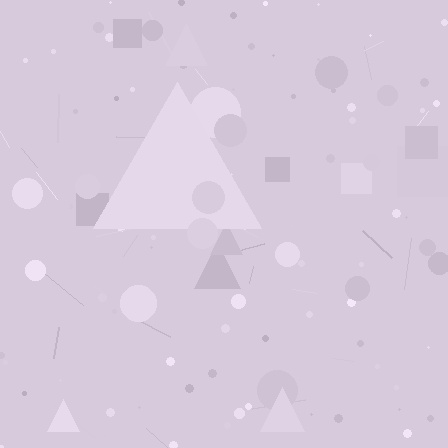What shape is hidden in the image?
A triangle is hidden in the image.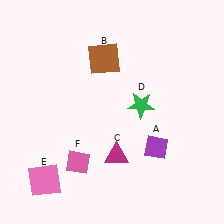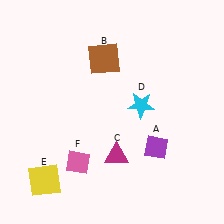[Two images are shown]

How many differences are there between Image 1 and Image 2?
There are 2 differences between the two images.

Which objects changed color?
D changed from green to cyan. E changed from pink to yellow.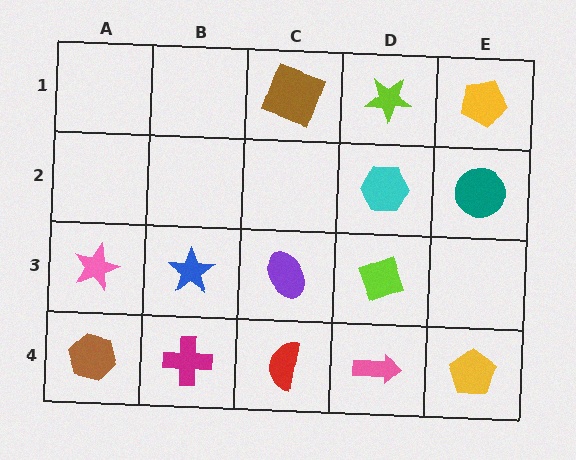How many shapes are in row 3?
4 shapes.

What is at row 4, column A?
A brown hexagon.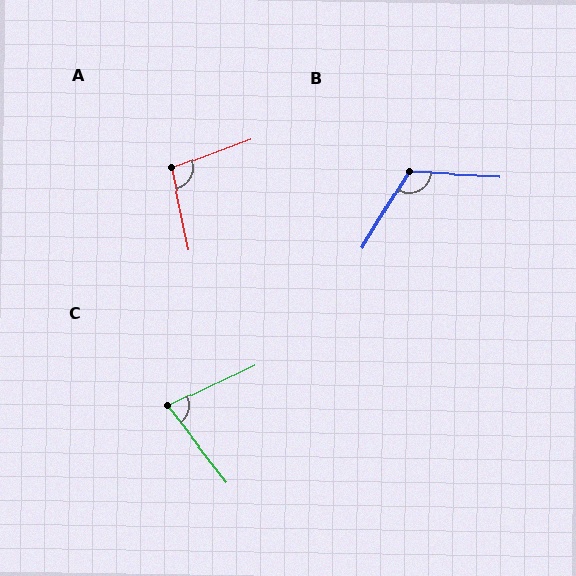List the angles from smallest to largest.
C (78°), A (98°), B (118°).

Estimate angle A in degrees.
Approximately 98 degrees.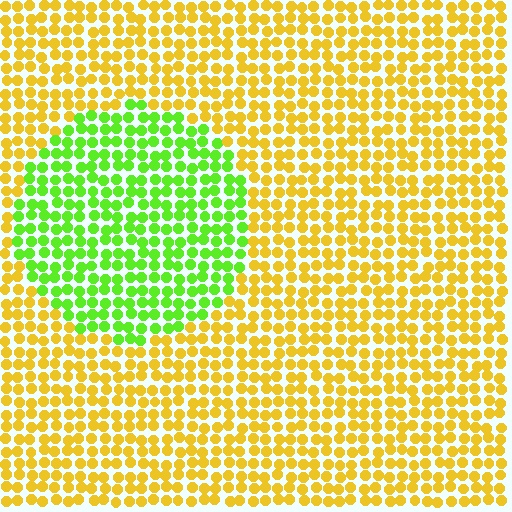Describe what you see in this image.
The image is filled with small yellow elements in a uniform arrangement. A circle-shaped region is visible where the elements are tinted to a slightly different hue, forming a subtle color boundary.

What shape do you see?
I see a circle.